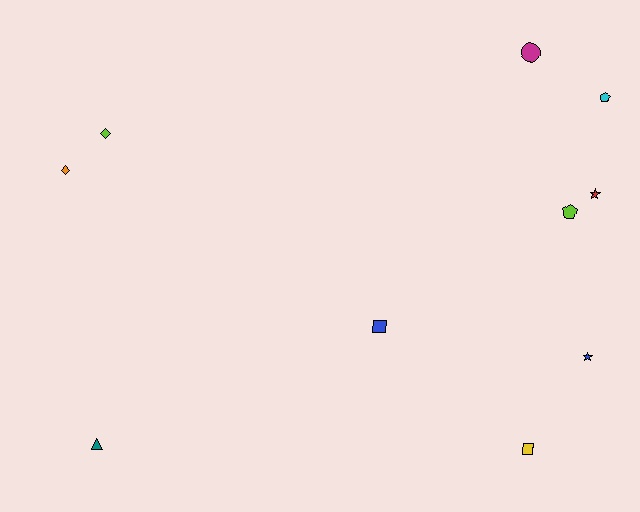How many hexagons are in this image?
There are no hexagons.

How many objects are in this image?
There are 10 objects.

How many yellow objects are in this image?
There is 1 yellow object.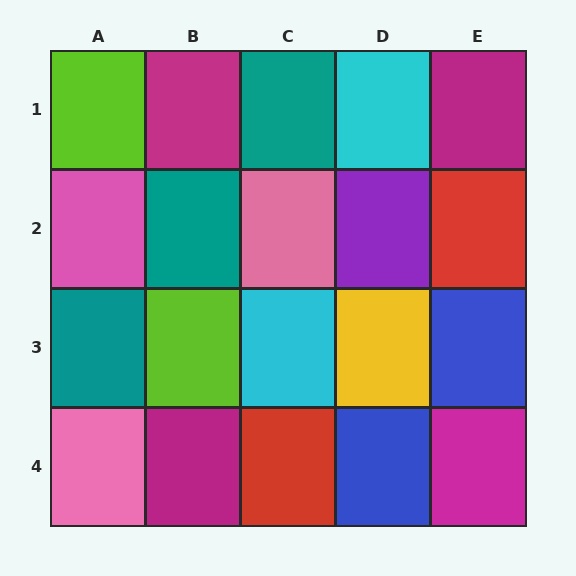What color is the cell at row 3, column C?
Cyan.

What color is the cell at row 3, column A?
Teal.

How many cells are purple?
1 cell is purple.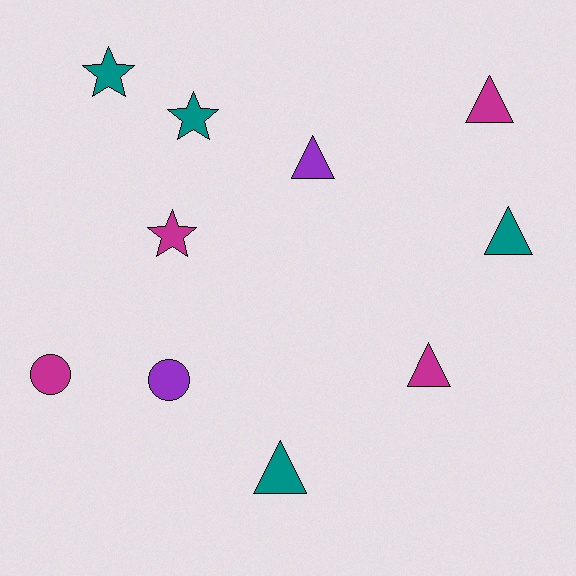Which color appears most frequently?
Magenta, with 4 objects.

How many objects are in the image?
There are 10 objects.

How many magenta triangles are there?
There are 2 magenta triangles.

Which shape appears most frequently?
Triangle, with 5 objects.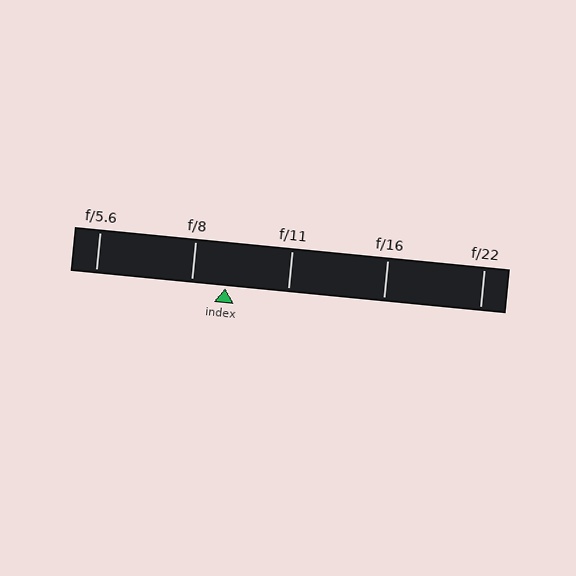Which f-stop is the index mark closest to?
The index mark is closest to f/8.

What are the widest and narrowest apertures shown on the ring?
The widest aperture shown is f/5.6 and the narrowest is f/22.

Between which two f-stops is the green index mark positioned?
The index mark is between f/8 and f/11.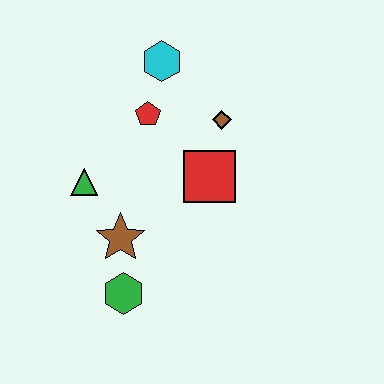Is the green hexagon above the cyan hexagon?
No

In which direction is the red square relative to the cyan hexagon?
The red square is below the cyan hexagon.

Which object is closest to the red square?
The brown diamond is closest to the red square.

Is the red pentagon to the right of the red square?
No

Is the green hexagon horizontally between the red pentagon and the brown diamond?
No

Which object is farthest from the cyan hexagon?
The green hexagon is farthest from the cyan hexagon.